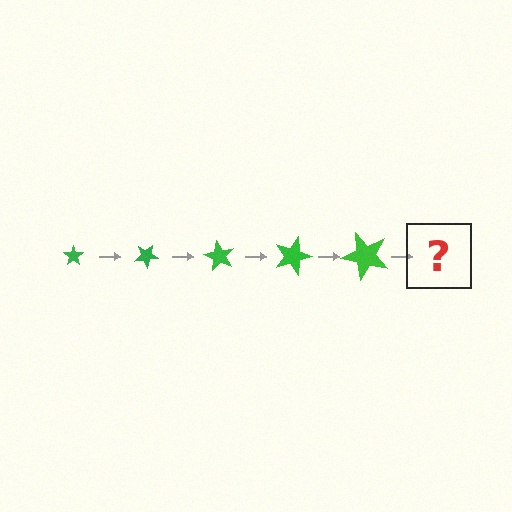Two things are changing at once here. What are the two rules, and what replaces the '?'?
The two rules are that the star grows larger each step and it rotates 30 degrees each step. The '?' should be a star, larger than the previous one and rotated 150 degrees from the start.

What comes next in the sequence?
The next element should be a star, larger than the previous one and rotated 150 degrees from the start.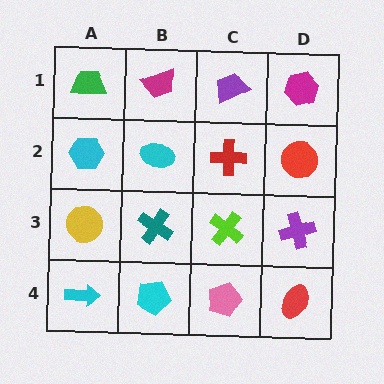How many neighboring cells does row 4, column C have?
3.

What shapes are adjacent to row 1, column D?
A red circle (row 2, column D), a purple trapezoid (row 1, column C).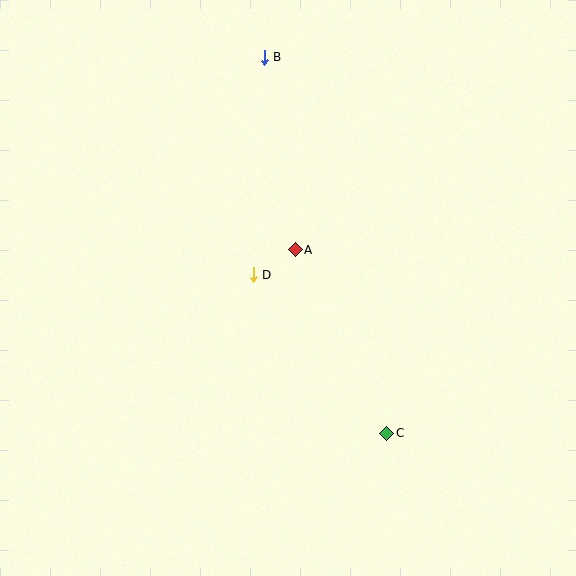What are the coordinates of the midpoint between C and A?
The midpoint between C and A is at (341, 342).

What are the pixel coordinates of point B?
Point B is at (264, 58).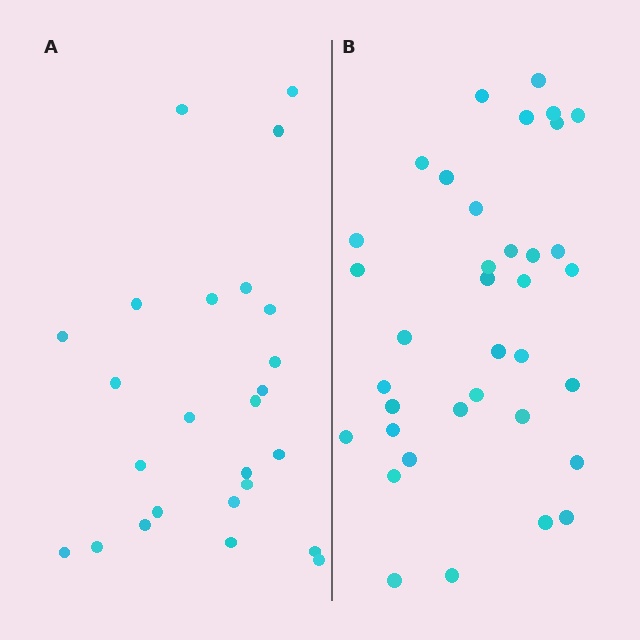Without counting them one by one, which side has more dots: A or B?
Region B (the right region) has more dots.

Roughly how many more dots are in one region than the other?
Region B has roughly 12 or so more dots than region A.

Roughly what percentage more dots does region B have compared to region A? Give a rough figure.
About 45% more.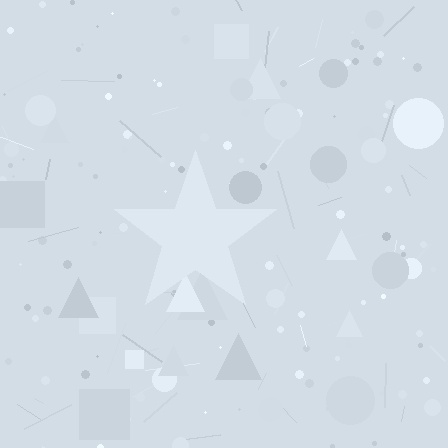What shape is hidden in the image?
A star is hidden in the image.